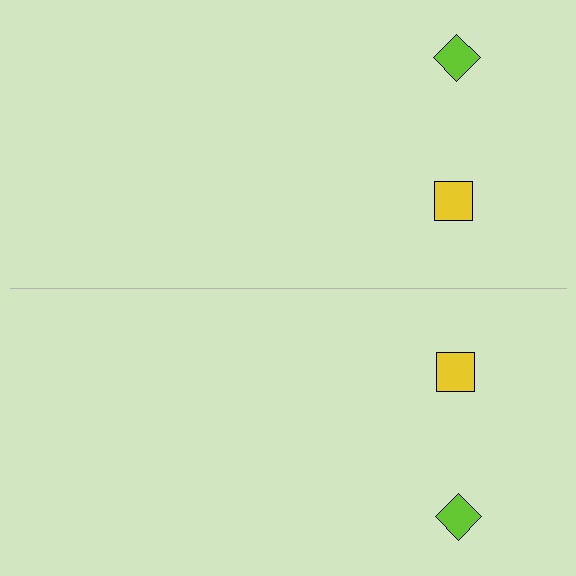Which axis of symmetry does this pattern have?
The pattern has a horizontal axis of symmetry running through the center of the image.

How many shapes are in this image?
There are 4 shapes in this image.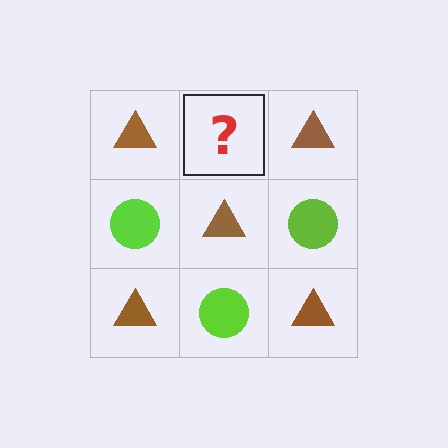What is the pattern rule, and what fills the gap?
The rule is that it alternates brown triangle and lime circle in a checkerboard pattern. The gap should be filled with a lime circle.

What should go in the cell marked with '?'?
The missing cell should contain a lime circle.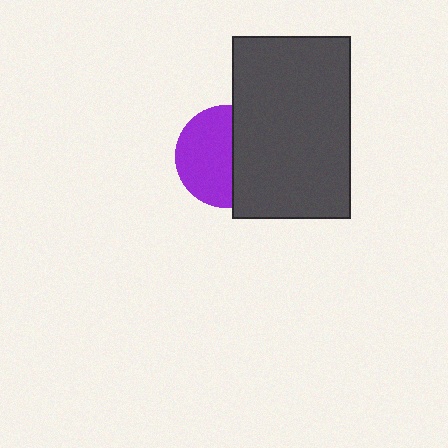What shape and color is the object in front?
The object in front is a dark gray rectangle.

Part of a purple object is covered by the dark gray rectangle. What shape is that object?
It is a circle.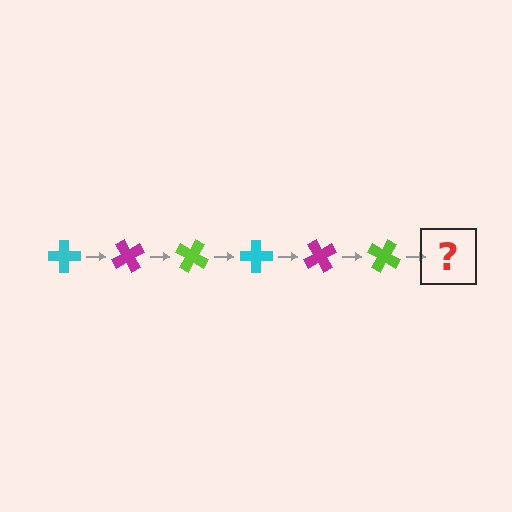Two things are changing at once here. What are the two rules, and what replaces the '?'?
The two rules are that it rotates 60 degrees each step and the color cycles through cyan, magenta, and lime. The '?' should be a cyan cross, rotated 360 degrees from the start.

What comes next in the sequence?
The next element should be a cyan cross, rotated 360 degrees from the start.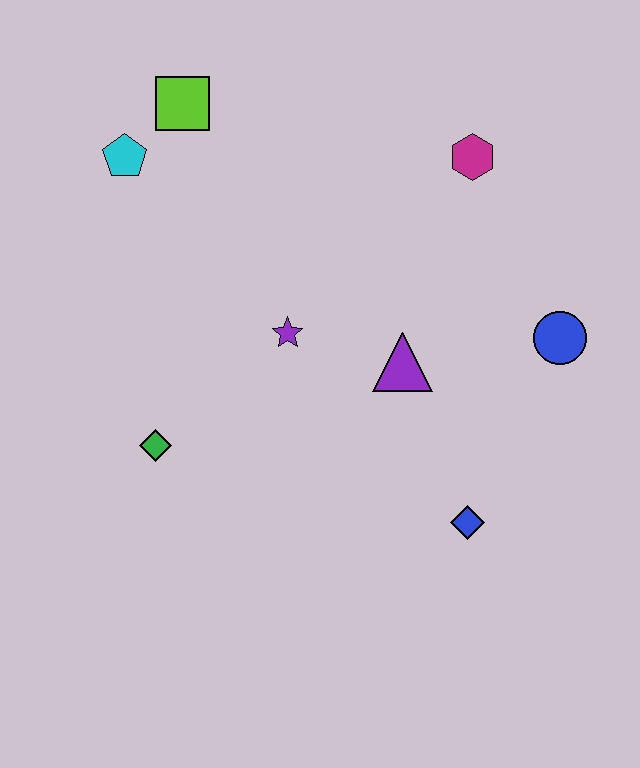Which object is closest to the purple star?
The purple triangle is closest to the purple star.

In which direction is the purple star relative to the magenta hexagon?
The purple star is to the left of the magenta hexagon.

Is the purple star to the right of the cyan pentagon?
Yes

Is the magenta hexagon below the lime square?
Yes